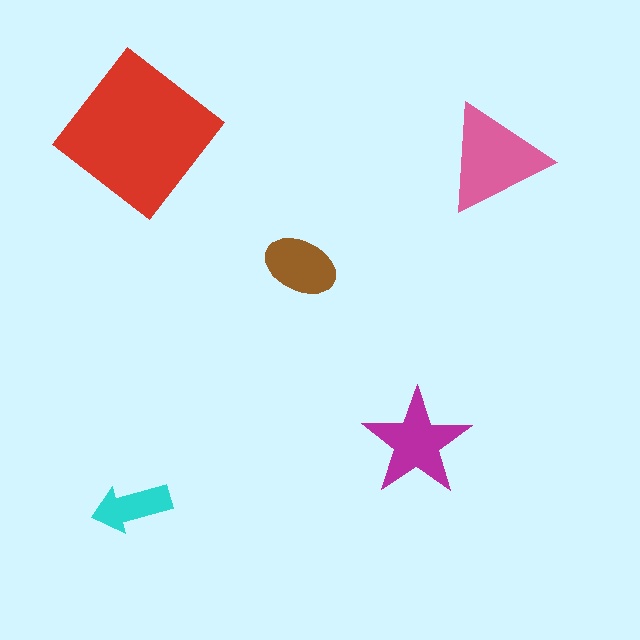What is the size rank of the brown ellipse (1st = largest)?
4th.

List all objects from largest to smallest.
The red diamond, the pink triangle, the magenta star, the brown ellipse, the cyan arrow.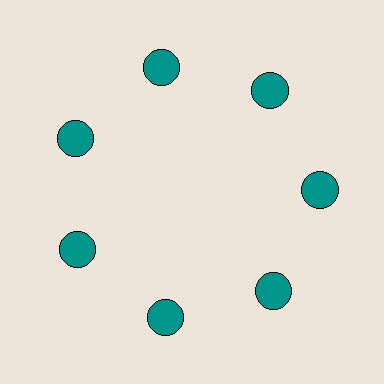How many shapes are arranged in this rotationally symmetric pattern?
There are 7 shapes, arranged in 7 groups of 1.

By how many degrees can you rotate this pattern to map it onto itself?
The pattern maps onto itself every 51 degrees of rotation.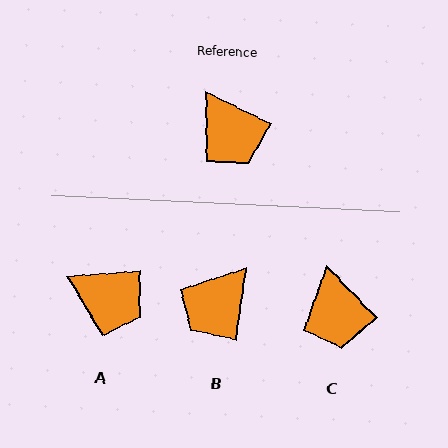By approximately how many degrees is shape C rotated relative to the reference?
Approximately 20 degrees clockwise.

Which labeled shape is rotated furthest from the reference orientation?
B, about 72 degrees away.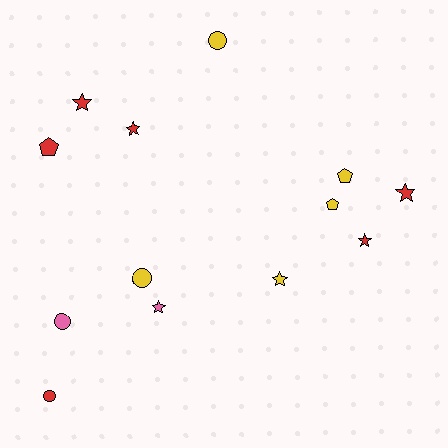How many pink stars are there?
There is 1 pink star.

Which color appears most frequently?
Red, with 6 objects.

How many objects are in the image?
There are 13 objects.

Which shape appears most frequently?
Star, with 6 objects.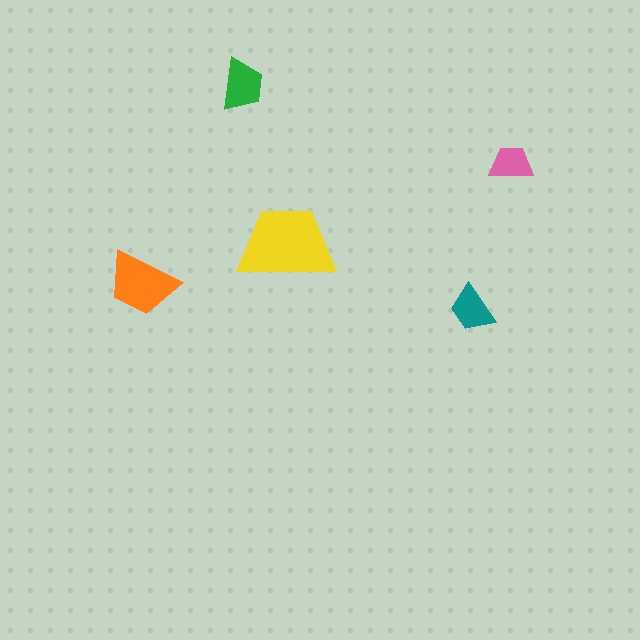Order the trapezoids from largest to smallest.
the yellow one, the orange one, the green one, the teal one, the pink one.